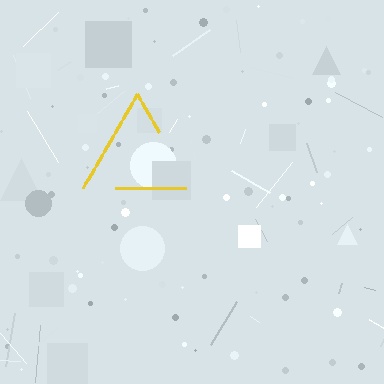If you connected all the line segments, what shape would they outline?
They would outline a triangle.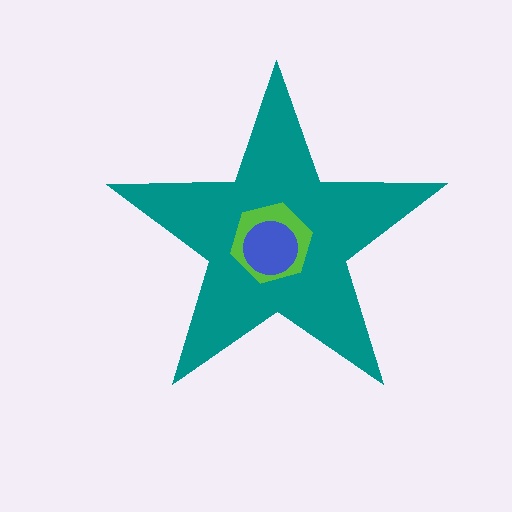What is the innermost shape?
The blue circle.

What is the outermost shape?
The teal star.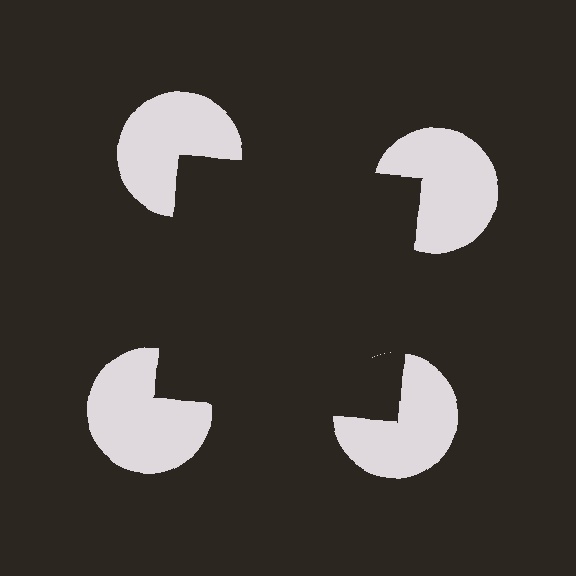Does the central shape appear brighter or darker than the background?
It typically appears slightly darker than the background, even though no actual brightness change is drawn.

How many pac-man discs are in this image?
There are 4 — one at each vertex of the illusory square.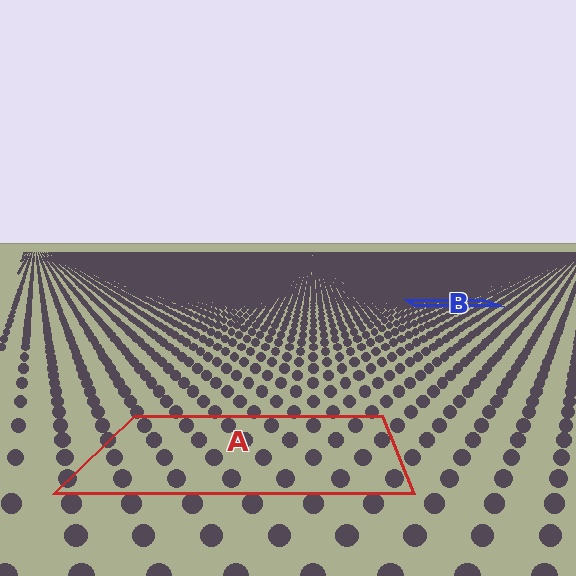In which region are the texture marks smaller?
The texture marks are smaller in region B, because it is farther away.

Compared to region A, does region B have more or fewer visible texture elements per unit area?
Region B has more texture elements per unit area — they are packed more densely because it is farther away.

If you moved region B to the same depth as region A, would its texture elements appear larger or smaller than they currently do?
They would appear larger. At a closer depth, the same texture elements are projected at a bigger on-screen size.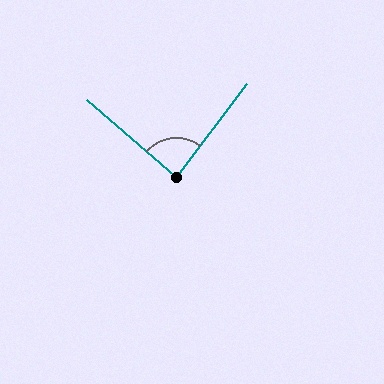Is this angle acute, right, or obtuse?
It is approximately a right angle.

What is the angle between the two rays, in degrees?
Approximately 86 degrees.